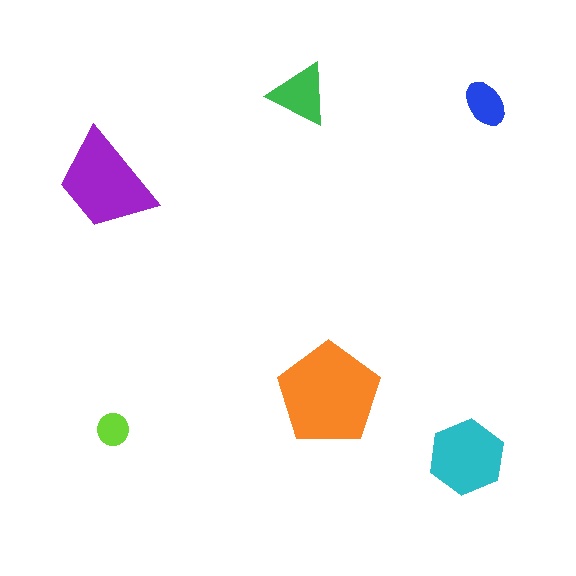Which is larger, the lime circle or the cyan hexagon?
The cyan hexagon.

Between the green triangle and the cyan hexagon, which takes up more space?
The cyan hexagon.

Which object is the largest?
The orange pentagon.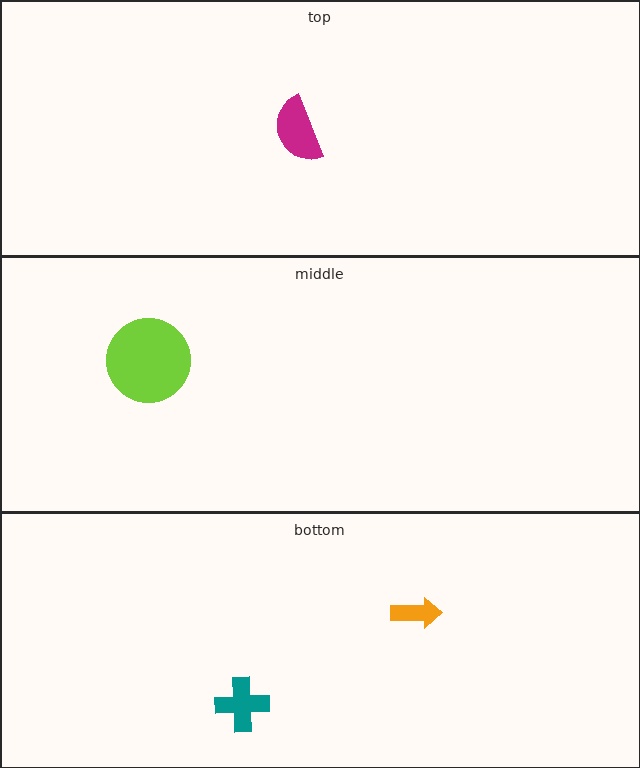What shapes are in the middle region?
The lime circle.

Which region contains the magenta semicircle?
The top region.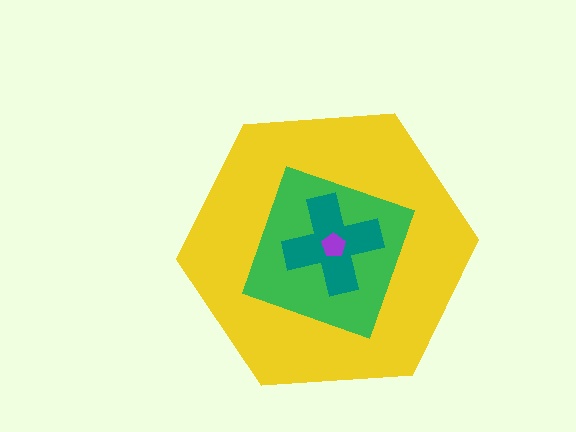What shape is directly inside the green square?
The teal cross.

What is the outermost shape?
The yellow hexagon.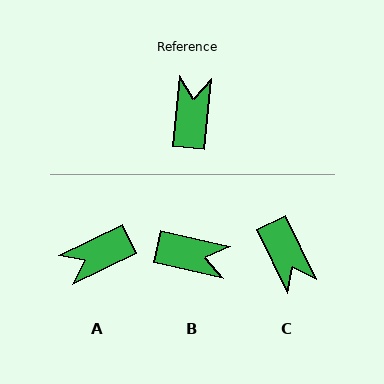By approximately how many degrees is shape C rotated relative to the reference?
Approximately 149 degrees clockwise.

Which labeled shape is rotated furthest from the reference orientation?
C, about 149 degrees away.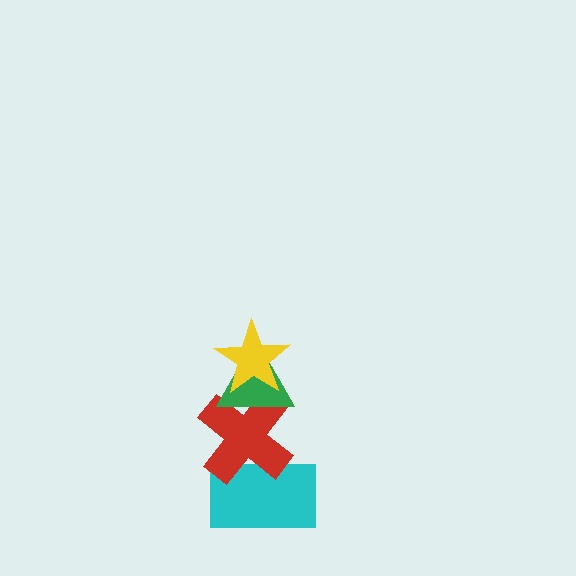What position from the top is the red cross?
The red cross is 3rd from the top.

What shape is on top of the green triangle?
The yellow star is on top of the green triangle.